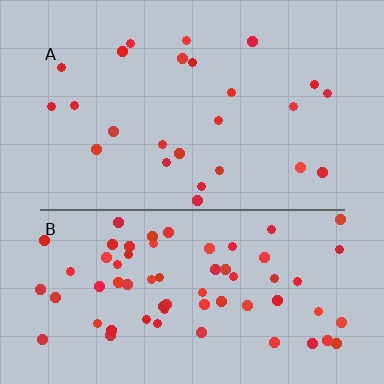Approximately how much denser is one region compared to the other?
Approximately 2.7× — region B over region A.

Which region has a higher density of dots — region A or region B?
B (the bottom).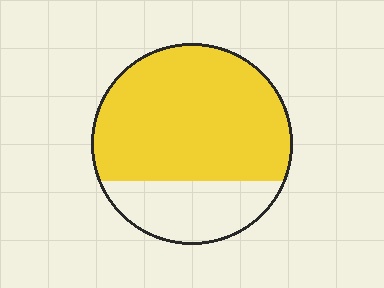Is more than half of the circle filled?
Yes.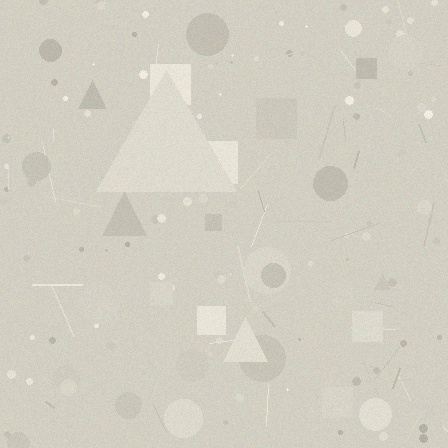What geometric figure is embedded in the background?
A triangle is embedded in the background.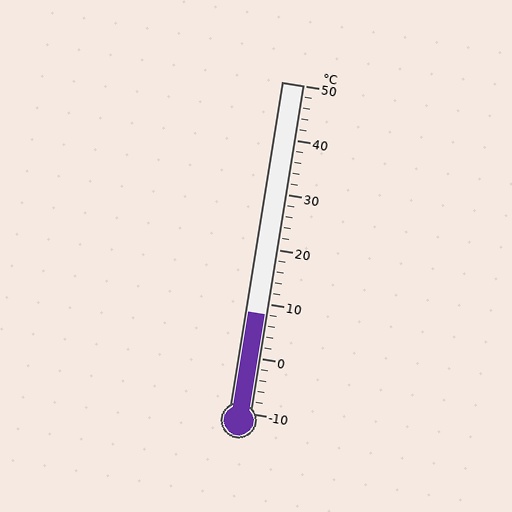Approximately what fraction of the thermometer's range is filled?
The thermometer is filled to approximately 30% of its range.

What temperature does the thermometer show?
The thermometer shows approximately 8°C.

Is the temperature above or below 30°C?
The temperature is below 30°C.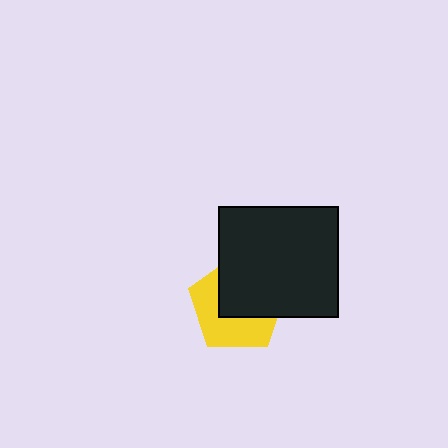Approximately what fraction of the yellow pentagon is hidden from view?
Roughly 51% of the yellow pentagon is hidden behind the black rectangle.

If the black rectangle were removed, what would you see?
You would see the complete yellow pentagon.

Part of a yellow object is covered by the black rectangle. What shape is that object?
It is a pentagon.